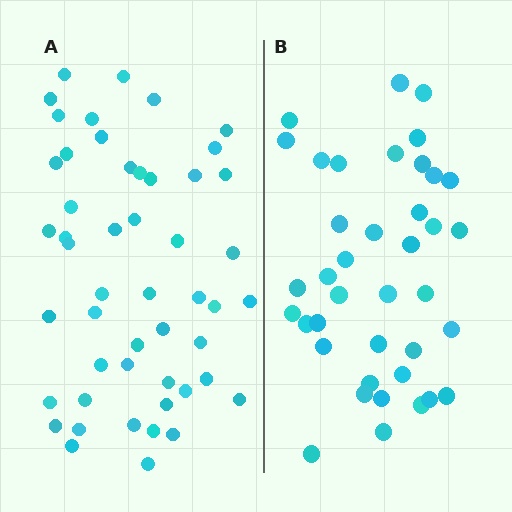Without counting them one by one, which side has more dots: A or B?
Region A (the left region) has more dots.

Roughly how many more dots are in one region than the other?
Region A has roughly 12 or so more dots than region B.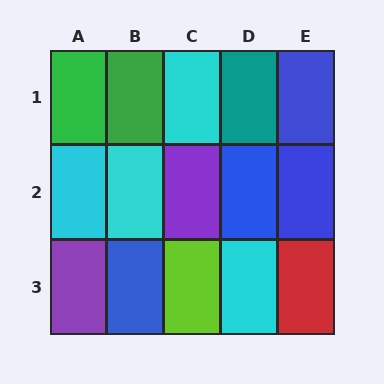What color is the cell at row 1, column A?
Green.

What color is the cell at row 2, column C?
Purple.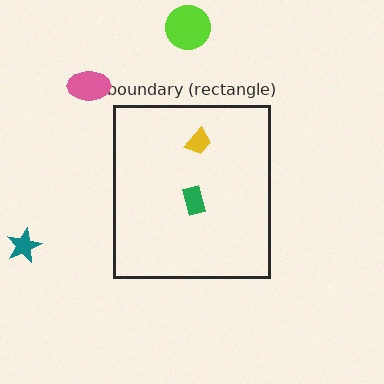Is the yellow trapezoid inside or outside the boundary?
Inside.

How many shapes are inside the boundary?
2 inside, 3 outside.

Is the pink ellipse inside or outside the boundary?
Outside.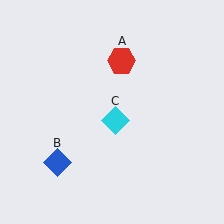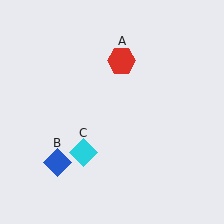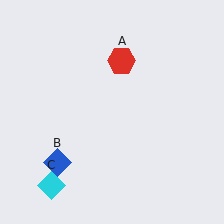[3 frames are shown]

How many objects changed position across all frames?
1 object changed position: cyan diamond (object C).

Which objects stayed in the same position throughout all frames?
Red hexagon (object A) and blue diamond (object B) remained stationary.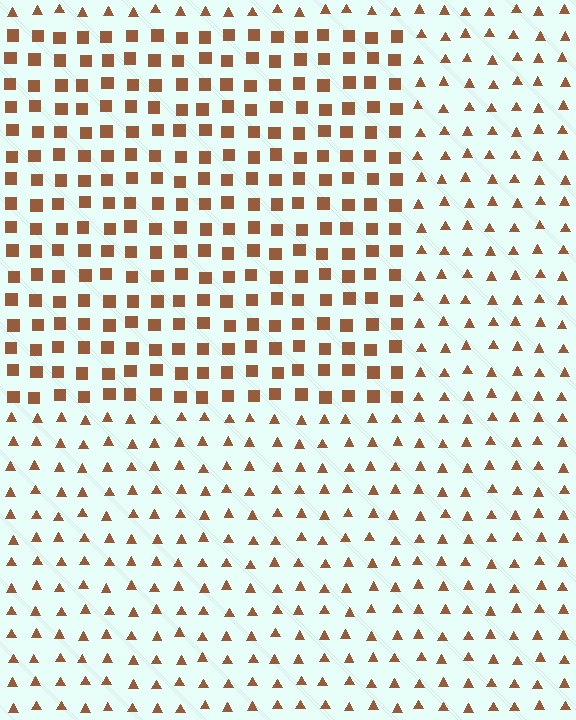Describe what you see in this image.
The image is filled with small brown elements arranged in a uniform grid. A rectangle-shaped region contains squares, while the surrounding area contains triangles. The boundary is defined purely by the change in element shape.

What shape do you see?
I see a rectangle.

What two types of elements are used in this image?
The image uses squares inside the rectangle region and triangles outside it.